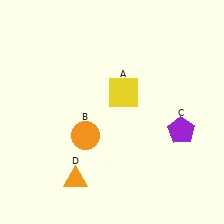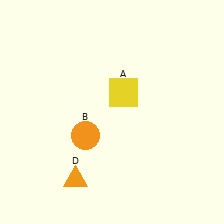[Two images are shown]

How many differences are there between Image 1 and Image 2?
There is 1 difference between the two images.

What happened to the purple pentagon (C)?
The purple pentagon (C) was removed in Image 2. It was in the bottom-right area of Image 1.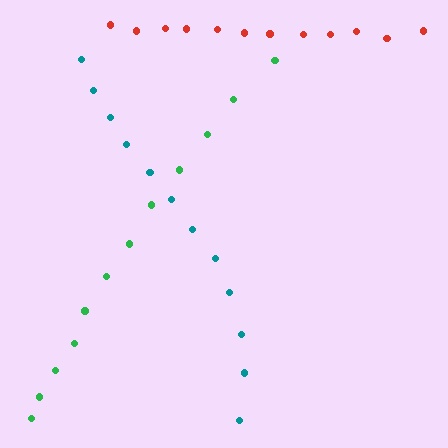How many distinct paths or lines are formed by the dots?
There are 3 distinct paths.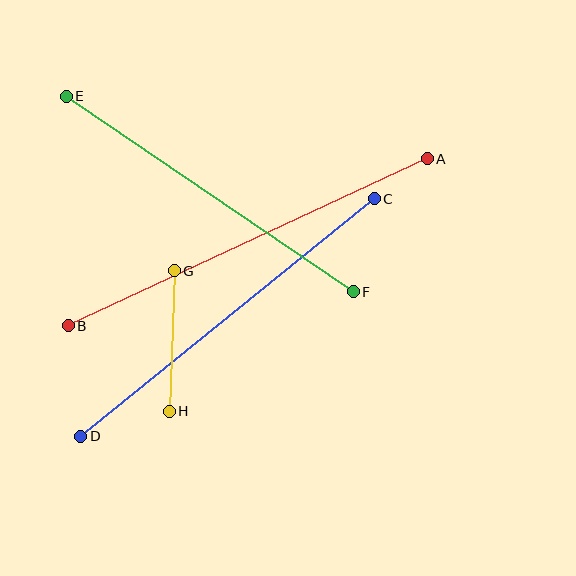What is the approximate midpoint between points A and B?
The midpoint is at approximately (248, 242) pixels.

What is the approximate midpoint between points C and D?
The midpoint is at approximately (227, 317) pixels.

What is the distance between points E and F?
The distance is approximately 347 pixels.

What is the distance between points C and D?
The distance is approximately 377 pixels.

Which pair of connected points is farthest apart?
Points A and B are farthest apart.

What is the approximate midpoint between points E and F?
The midpoint is at approximately (210, 194) pixels.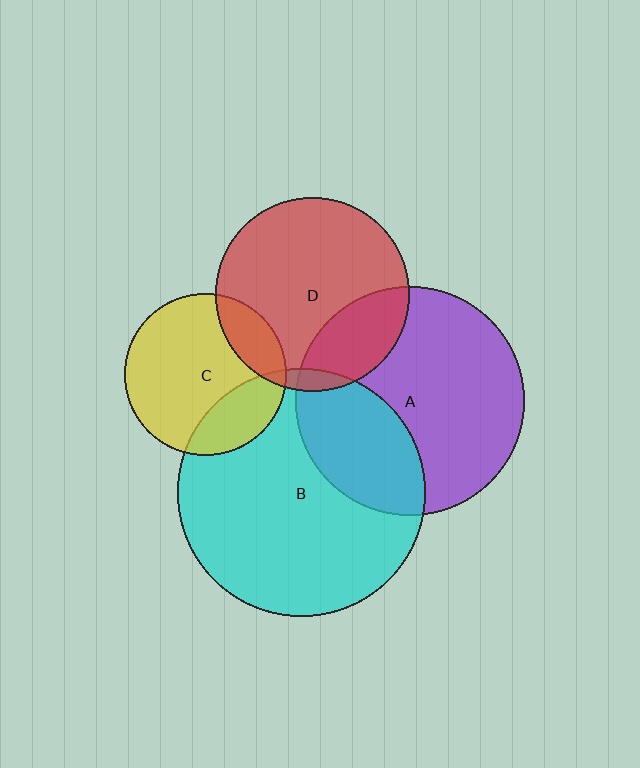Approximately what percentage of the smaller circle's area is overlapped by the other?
Approximately 25%.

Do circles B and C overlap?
Yes.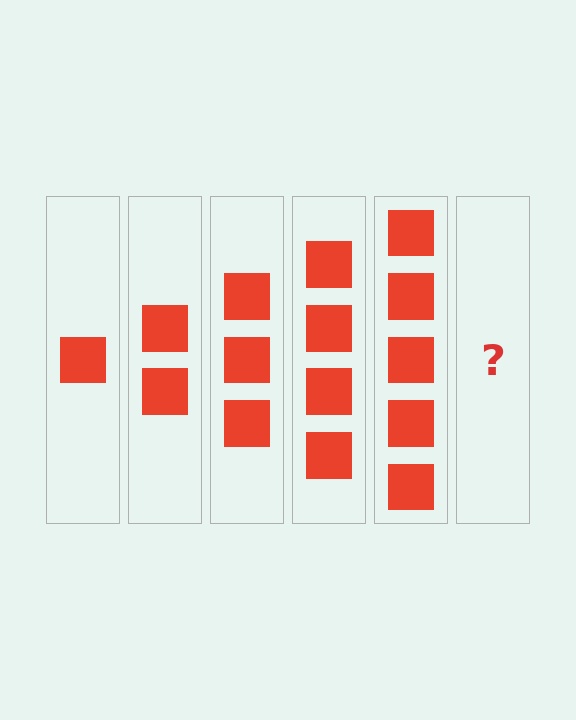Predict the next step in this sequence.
The next step is 6 squares.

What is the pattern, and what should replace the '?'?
The pattern is that each step adds one more square. The '?' should be 6 squares.